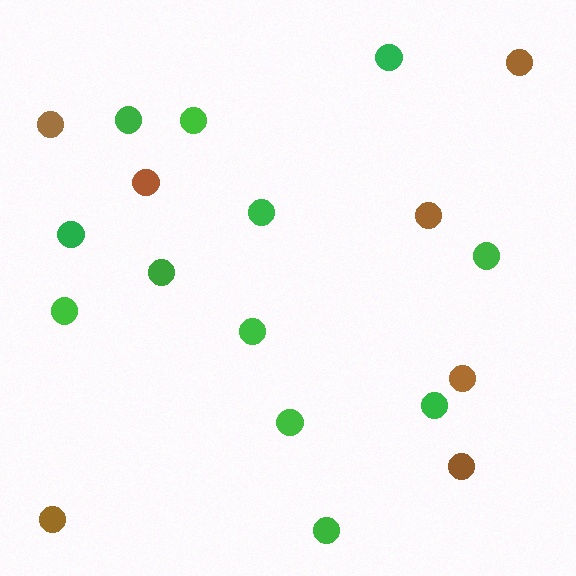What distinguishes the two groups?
There are 2 groups: one group of brown circles (7) and one group of green circles (12).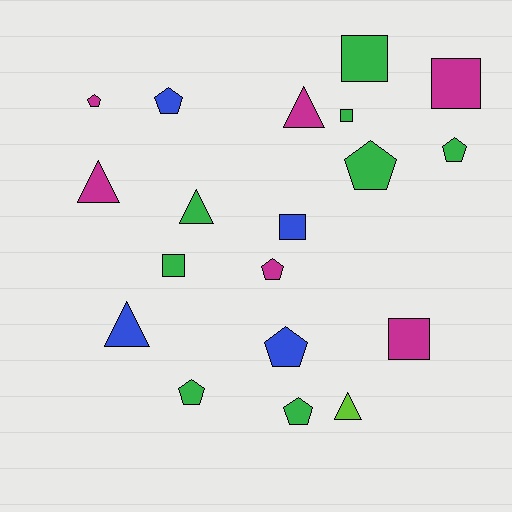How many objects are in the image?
There are 19 objects.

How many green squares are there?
There are 3 green squares.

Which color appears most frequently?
Green, with 8 objects.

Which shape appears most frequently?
Pentagon, with 8 objects.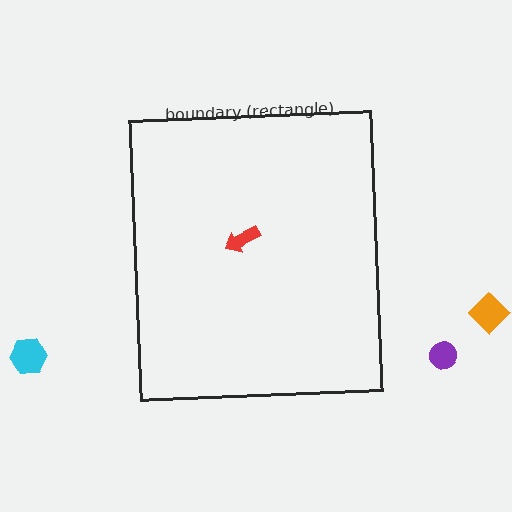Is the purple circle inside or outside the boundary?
Outside.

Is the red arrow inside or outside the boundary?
Inside.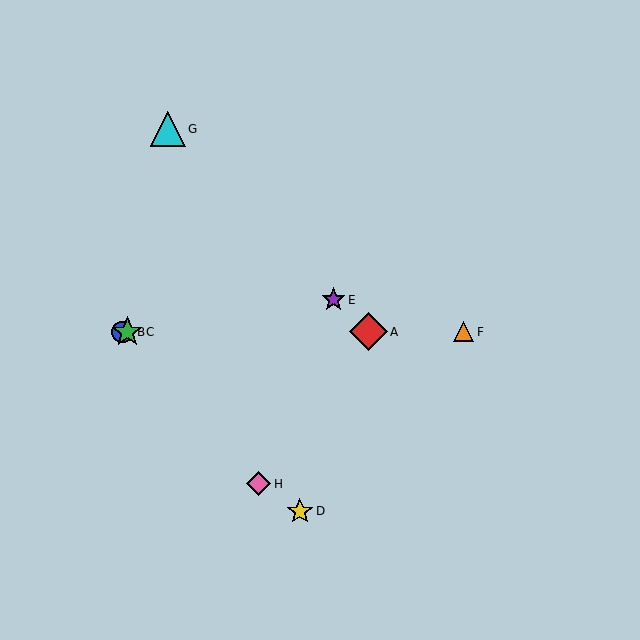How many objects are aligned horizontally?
4 objects (A, B, C, F) are aligned horizontally.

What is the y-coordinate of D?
Object D is at y≈511.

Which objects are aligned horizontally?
Objects A, B, C, F are aligned horizontally.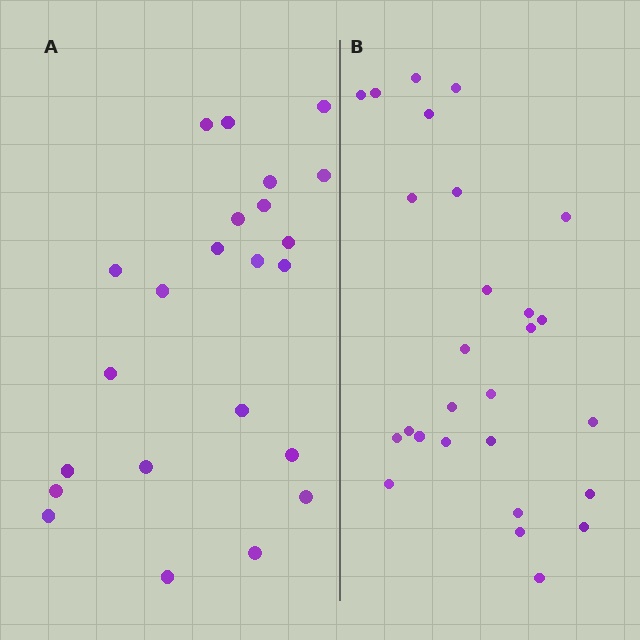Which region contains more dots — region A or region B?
Region B (the right region) has more dots.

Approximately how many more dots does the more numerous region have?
Region B has about 4 more dots than region A.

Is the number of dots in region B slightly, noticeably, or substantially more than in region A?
Region B has only slightly more — the two regions are fairly close. The ratio is roughly 1.2 to 1.